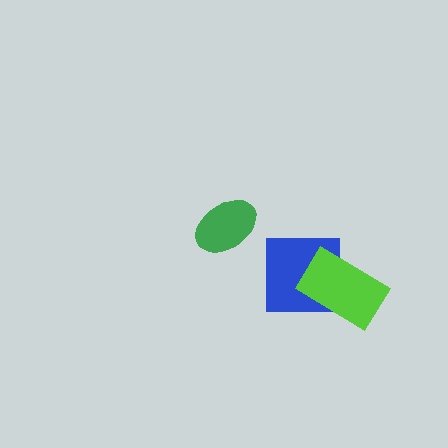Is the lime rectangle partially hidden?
No, no other shape covers it.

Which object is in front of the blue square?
The lime rectangle is in front of the blue square.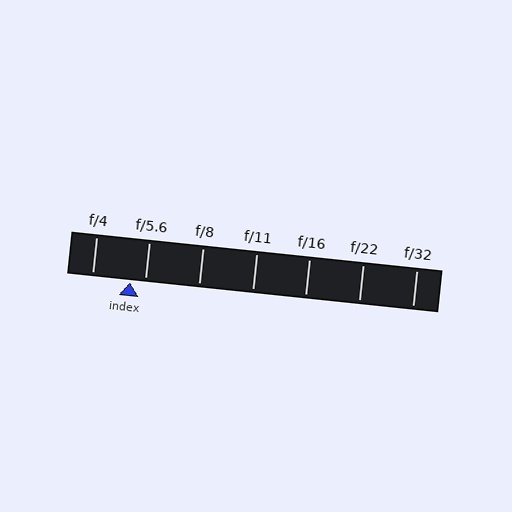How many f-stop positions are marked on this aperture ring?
There are 7 f-stop positions marked.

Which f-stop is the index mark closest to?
The index mark is closest to f/5.6.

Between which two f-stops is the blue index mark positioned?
The index mark is between f/4 and f/5.6.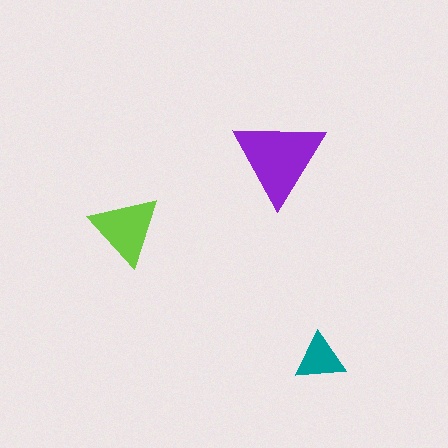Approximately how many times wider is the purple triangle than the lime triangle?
About 1.5 times wider.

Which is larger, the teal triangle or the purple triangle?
The purple one.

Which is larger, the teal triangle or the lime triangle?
The lime one.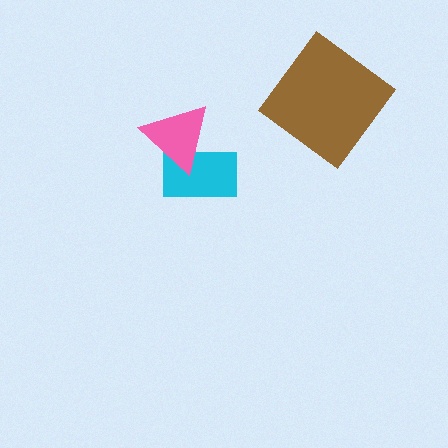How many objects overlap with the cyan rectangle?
1 object overlaps with the cyan rectangle.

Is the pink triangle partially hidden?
No, no other shape covers it.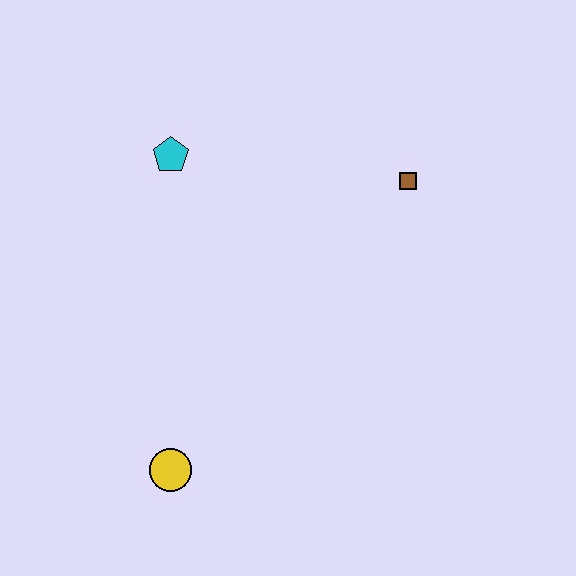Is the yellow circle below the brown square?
Yes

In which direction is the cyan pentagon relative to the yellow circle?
The cyan pentagon is above the yellow circle.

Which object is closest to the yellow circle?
The cyan pentagon is closest to the yellow circle.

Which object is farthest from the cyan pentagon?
The yellow circle is farthest from the cyan pentagon.